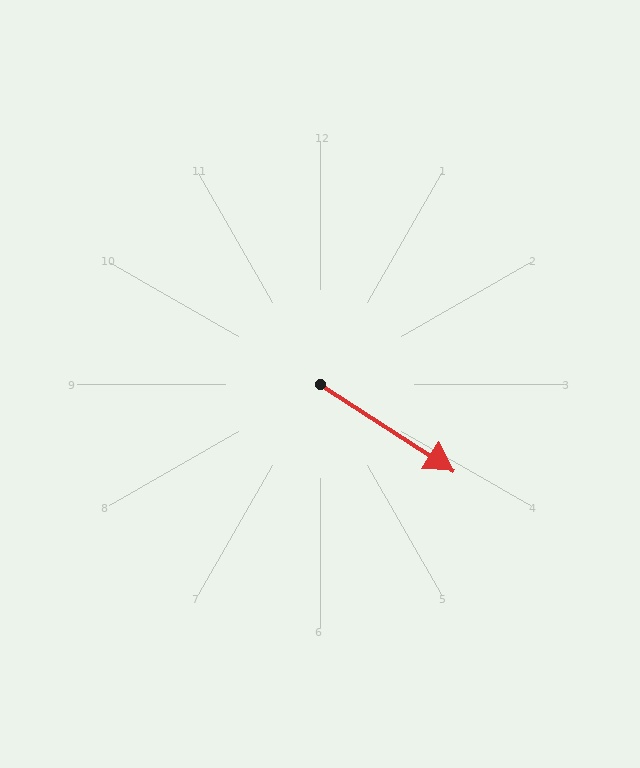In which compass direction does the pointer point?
Southeast.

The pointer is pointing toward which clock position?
Roughly 4 o'clock.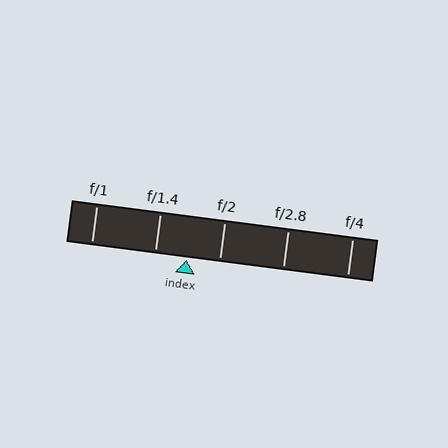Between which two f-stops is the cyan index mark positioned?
The index mark is between f/1.4 and f/2.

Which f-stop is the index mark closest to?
The index mark is closest to f/1.4.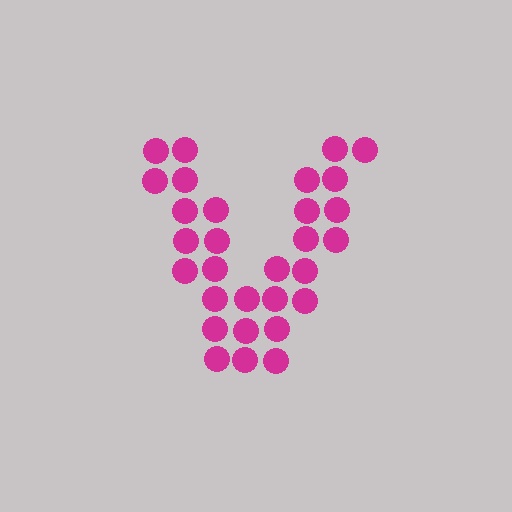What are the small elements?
The small elements are circles.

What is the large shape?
The large shape is the letter V.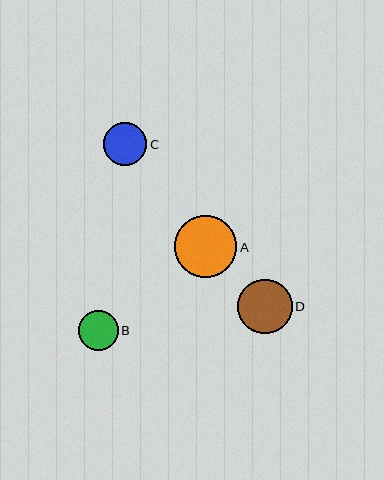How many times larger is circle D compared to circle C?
Circle D is approximately 1.3 times the size of circle C.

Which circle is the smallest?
Circle B is the smallest with a size of approximately 40 pixels.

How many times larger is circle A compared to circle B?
Circle A is approximately 1.6 times the size of circle B.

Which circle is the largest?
Circle A is the largest with a size of approximately 62 pixels.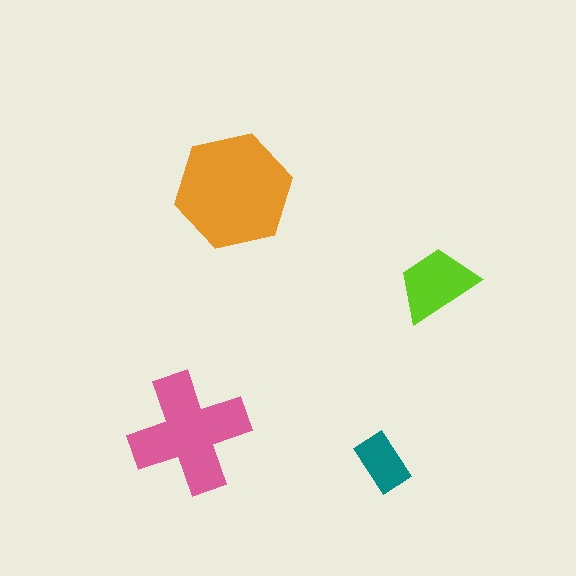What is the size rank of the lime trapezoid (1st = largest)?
3rd.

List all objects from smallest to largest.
The teal rectangle, the lime trapezoid, the pink cross, the orange hexagon.